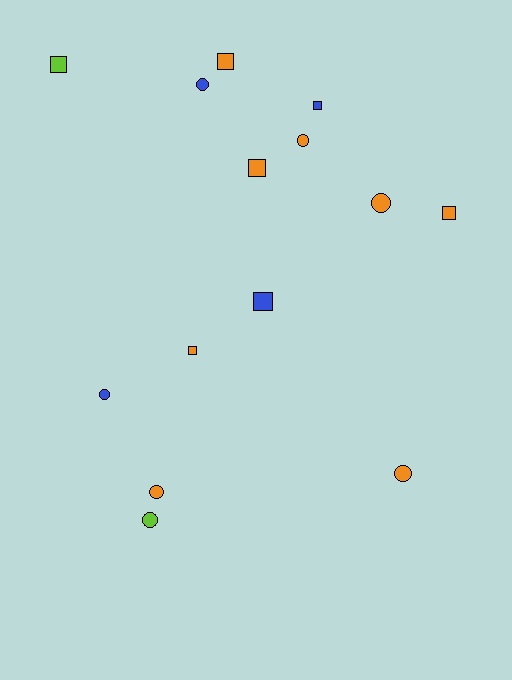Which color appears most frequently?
Orange, with 8 objects.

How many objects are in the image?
There are 14 objects.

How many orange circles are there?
There are 4 orange circles.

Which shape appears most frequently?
Square, with 7 objects.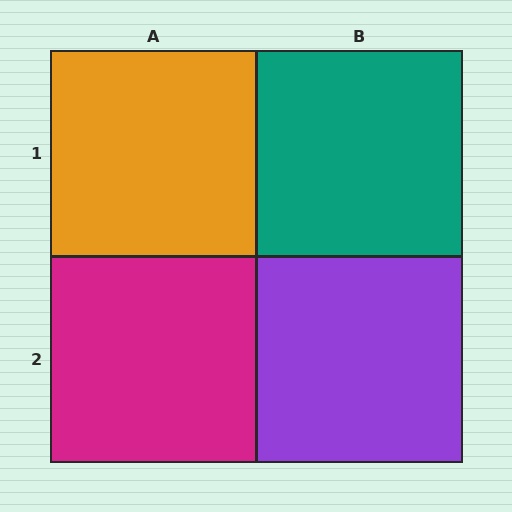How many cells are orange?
1 cell is orange.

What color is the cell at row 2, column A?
Magenta.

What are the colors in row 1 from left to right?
Orange, teal.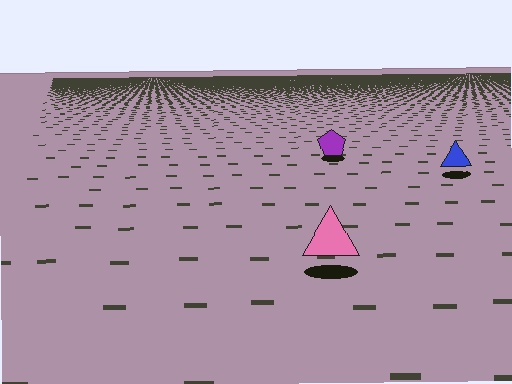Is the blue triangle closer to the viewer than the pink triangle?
No. The pink triangle is closer — you can tell from the texture gradient: the ground texture is coarser near it.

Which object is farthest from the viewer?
The purple pentagon is farthest from the viewer. It appears smaller and the ground texture around it is denser.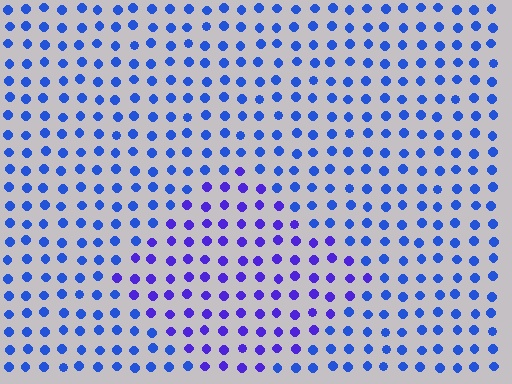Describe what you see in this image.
The image is filled with small blue elements in a uniform arrangement. A diamond-shaped region is visible where the elements are tinted to a slightly different hue, forming a subtle color boundary.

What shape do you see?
I see a diamond.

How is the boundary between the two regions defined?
The boundary is defined purely by a slight shift in hue (about 30 degrees). Spacing, size, and orientation are identical on both sides.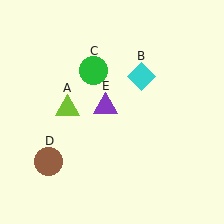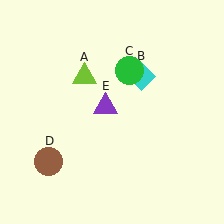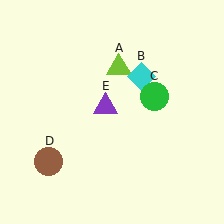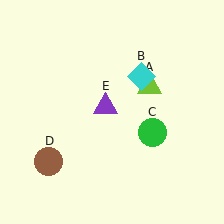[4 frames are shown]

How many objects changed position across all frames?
2 objects changed position: lime triangle (object A), green circle (object C).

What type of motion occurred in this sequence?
The lime triangle (object A), green circle (object C) rotated clockwise around the center of the scene.